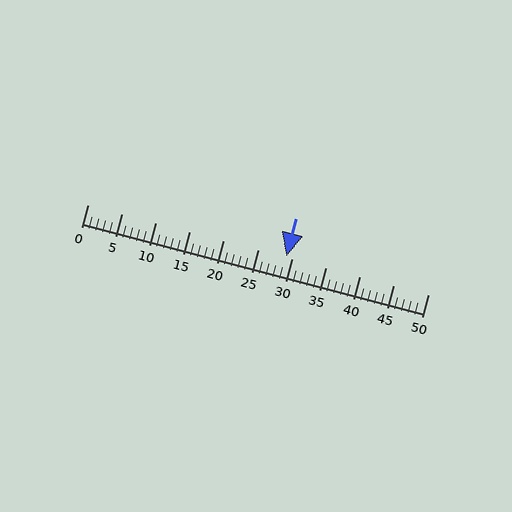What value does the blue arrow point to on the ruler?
The blue arrow points to approximately 29.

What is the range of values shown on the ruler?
The ruler shows values from 0 to 50.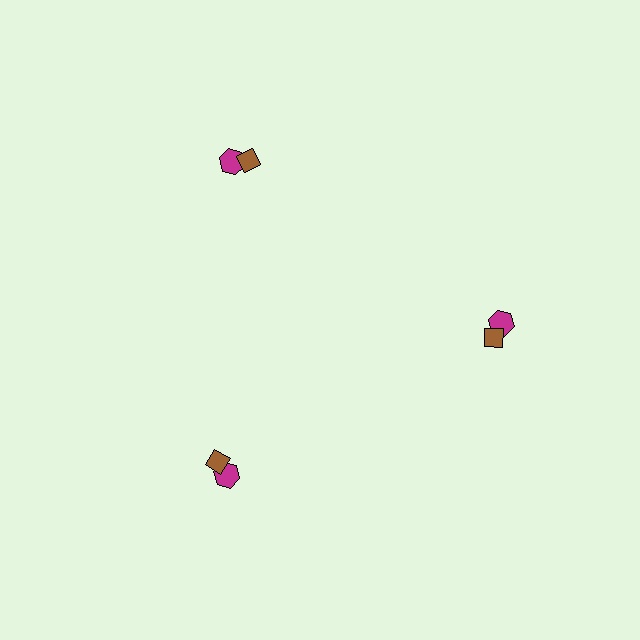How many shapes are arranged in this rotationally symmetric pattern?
There are 6 shapes, arranged in 3 groups of 2.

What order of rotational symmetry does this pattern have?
This pattern has 3-fold rotational symmetry.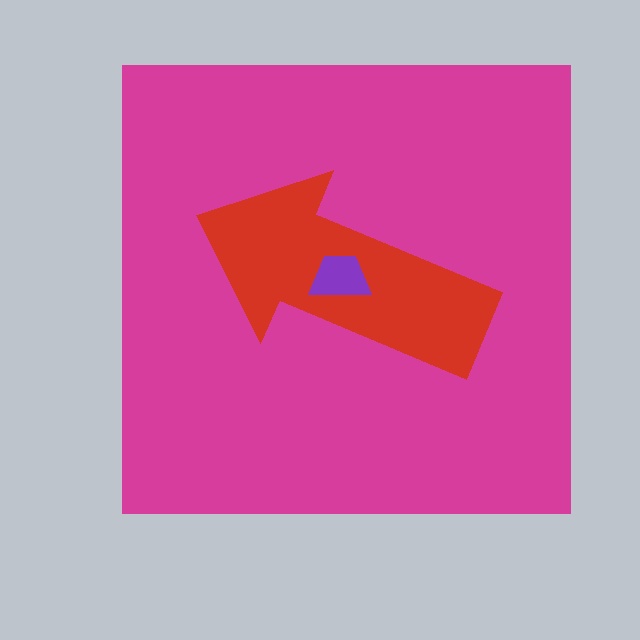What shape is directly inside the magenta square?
The red arrow.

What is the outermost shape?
The magenta square.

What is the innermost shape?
The purple trapezoid.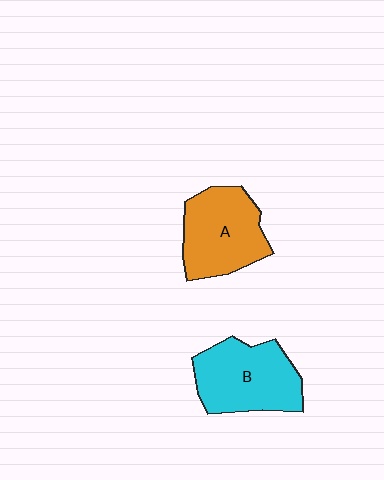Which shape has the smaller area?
Shape A (orange).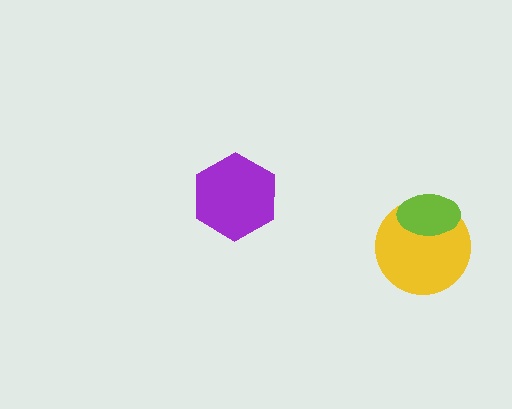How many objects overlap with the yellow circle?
1 object overlaps with the yellow circle.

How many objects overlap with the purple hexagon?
0 objects overlap with the purple hexagon.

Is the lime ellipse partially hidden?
No, no other shape covers it.